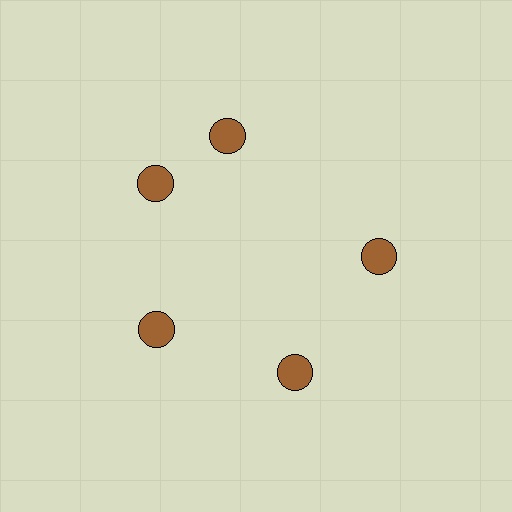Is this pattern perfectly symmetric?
No. The 5 brown circles are arranged in a ring, but one element near the 1 o'clock position is rotated out of alignment along the ring, breaking the 5-fold rotational symmetry.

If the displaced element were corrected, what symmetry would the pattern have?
It would have 5-fold rotational symmetry — the pattern would map onto itself every 72 degrees.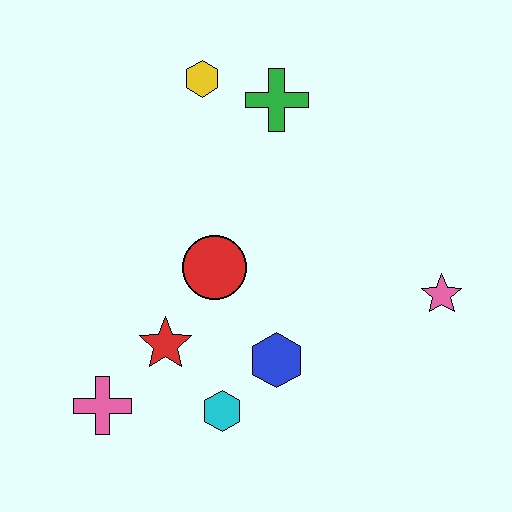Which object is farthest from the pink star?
The pink cross is farthest from the pink star.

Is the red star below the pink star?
Yes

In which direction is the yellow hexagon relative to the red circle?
The yellow hexagon is above the red circle.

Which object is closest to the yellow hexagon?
The green cross is closest to the yellow hexagon.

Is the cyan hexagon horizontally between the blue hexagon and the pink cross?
Yes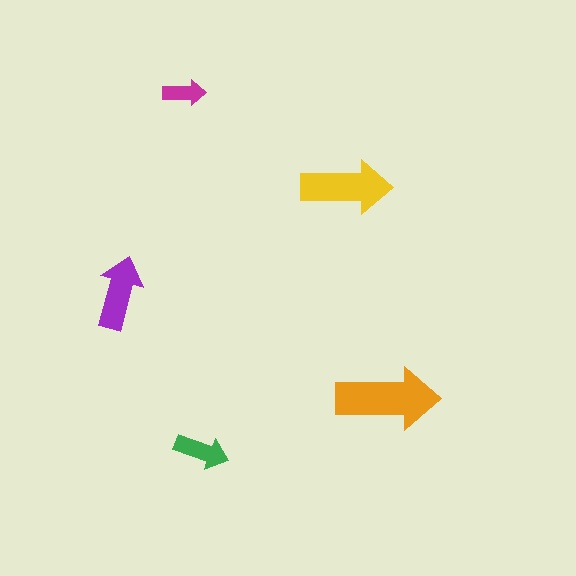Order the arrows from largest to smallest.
the orange one, the yellow one, the purple one, the green one, the magenta one.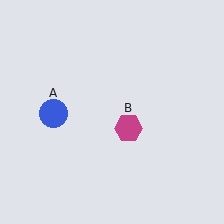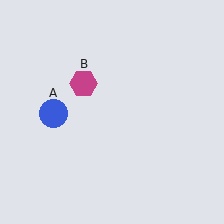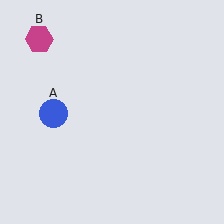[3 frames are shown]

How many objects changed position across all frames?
1 object changed position: magenta hexagon (object B).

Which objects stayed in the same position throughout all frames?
Blue circle (object A) remained stationary.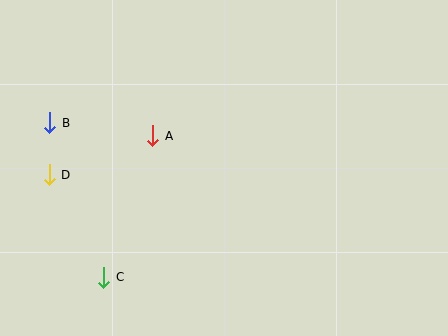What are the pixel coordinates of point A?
Point A is at (153, 136).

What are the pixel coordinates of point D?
Point D is at (49, 175).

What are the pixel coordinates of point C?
Point C is at (104, 277).